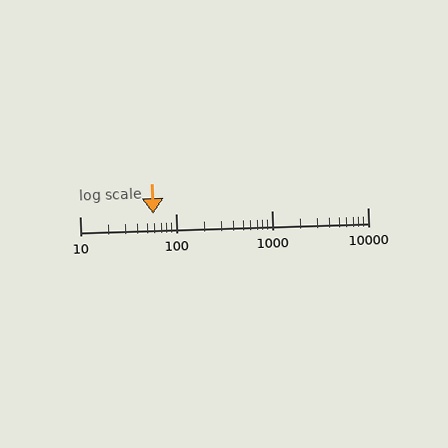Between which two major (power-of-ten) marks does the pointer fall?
The pointer is between 10 and 100.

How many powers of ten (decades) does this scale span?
The scale spans 3 decades, from 10 to 10000.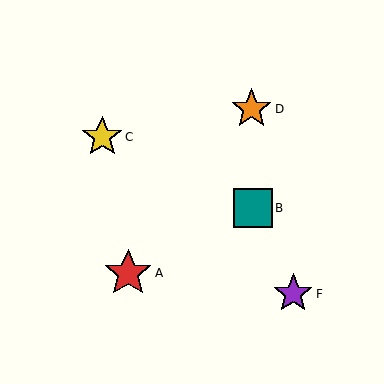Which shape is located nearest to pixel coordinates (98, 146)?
The yellow star (labeled C) at (102, 137) is nearest to that location.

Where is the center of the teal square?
The center of the teal square is at (253, 208).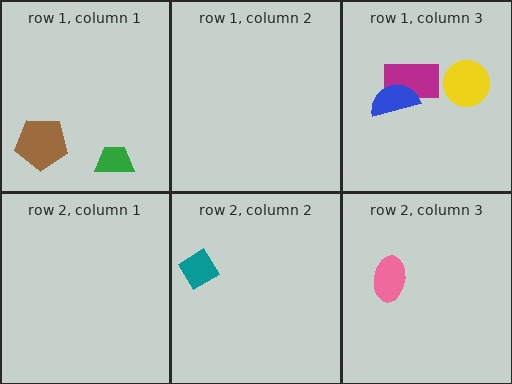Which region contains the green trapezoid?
The row 1, column 1 region.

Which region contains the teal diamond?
The row 2, column 2 region.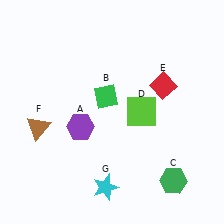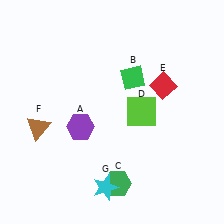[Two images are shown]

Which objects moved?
The objects that moved are: the green diamond (B), the green hexagon (C).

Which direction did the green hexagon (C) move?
The green hexagon (C) moved left.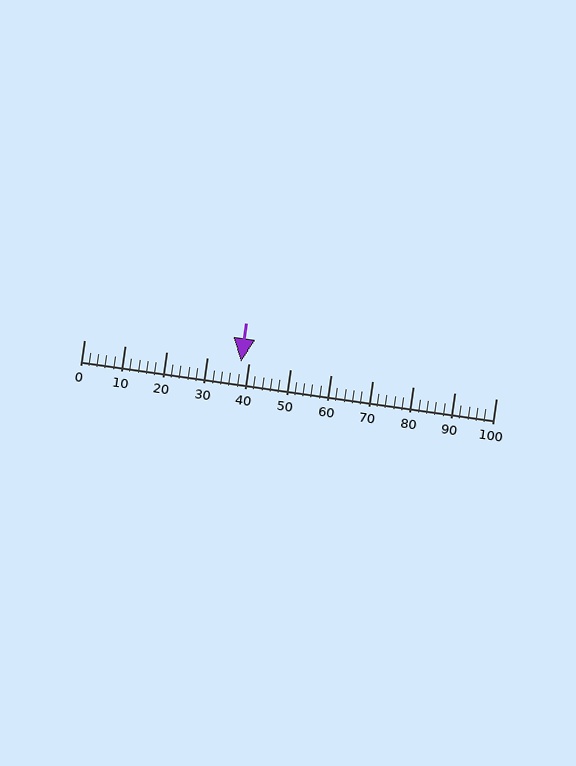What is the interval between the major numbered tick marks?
The major tick marks are spaced 10 units apart.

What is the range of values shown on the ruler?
The ruler shows values from 0 to 100.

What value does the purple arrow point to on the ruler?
The purple arrow points to approximately 38.